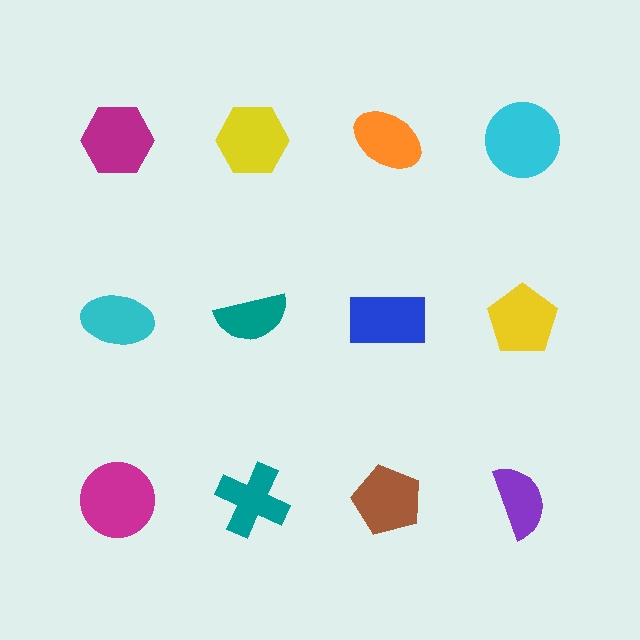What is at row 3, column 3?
A brown pentagon.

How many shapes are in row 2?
4 shapes.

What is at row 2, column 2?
A teal semicircle.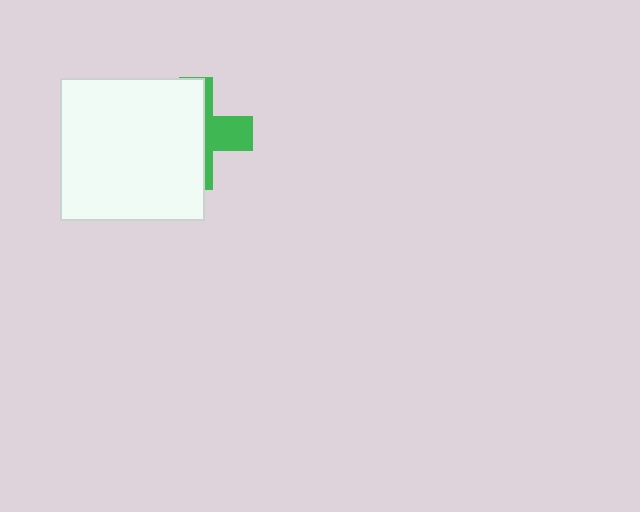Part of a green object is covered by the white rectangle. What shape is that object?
It is a cross.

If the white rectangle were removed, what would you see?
You would see the complete green cross.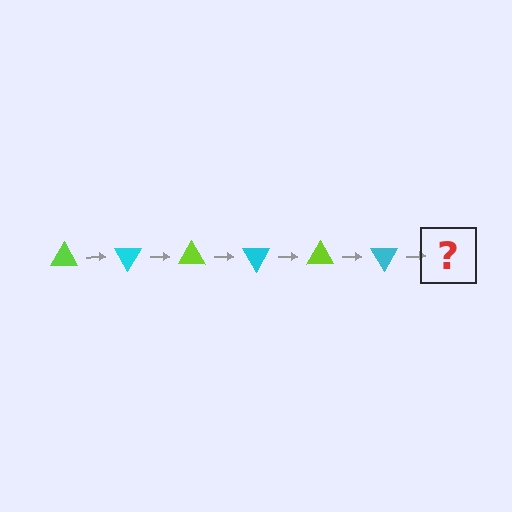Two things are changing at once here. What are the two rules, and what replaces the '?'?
The two rules are that it rotates 60 degrees each step and the color cycles through lime and cyan. The '?' should be a lime triangle, rotated 360 degrees from the start.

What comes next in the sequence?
The next element should be a lime triangle, rotated 360 degrees from the start.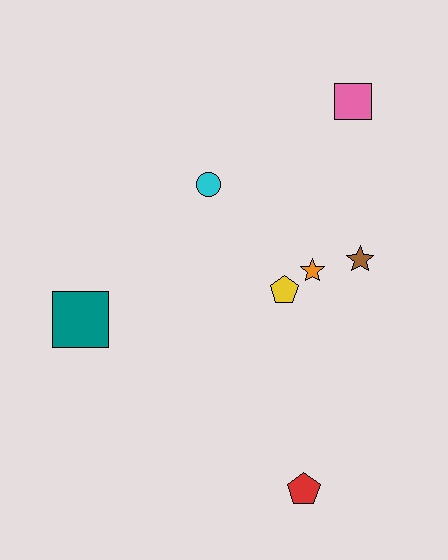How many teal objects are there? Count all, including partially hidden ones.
There is 1 teal object.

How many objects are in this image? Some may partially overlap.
There are 7 objects.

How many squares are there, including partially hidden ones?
There are 2 squares.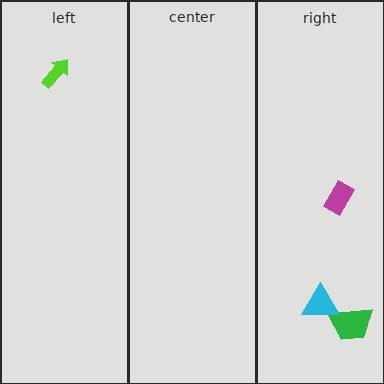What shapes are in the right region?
The green trapezoid, the cyan triangle, the magenta rectangle.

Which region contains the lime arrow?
The left region.